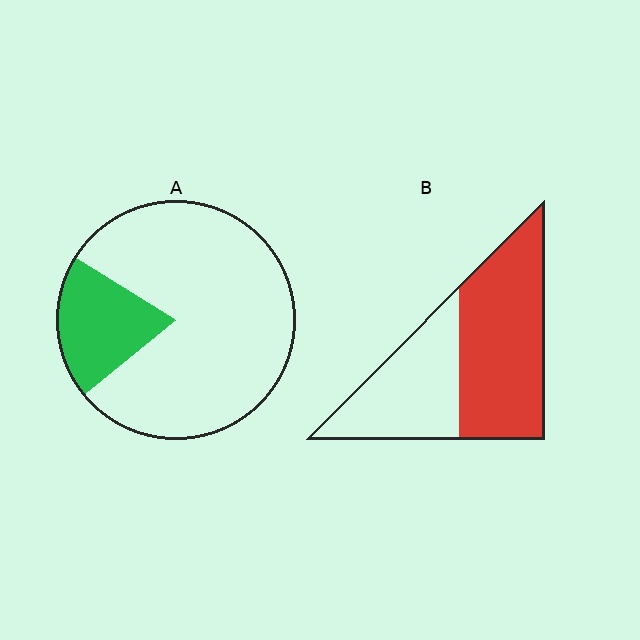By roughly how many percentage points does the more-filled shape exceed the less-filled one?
By roughly 40 percentage points (B over A).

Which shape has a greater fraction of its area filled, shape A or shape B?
Shape B.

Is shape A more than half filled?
No.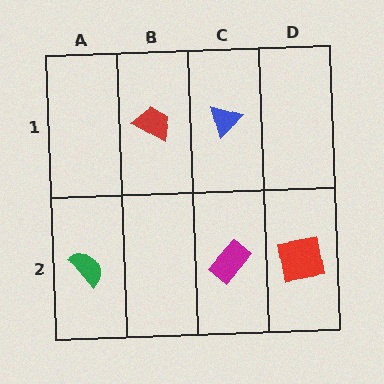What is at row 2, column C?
A magenta rectangle.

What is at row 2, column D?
A red square.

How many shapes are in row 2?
3 shapes.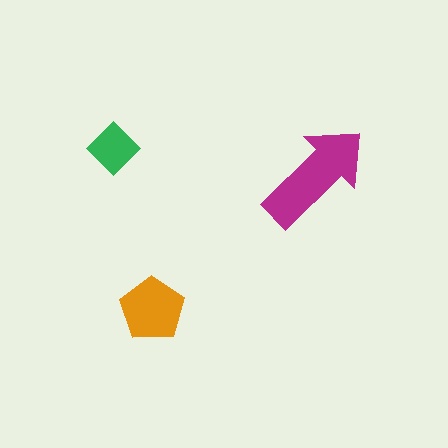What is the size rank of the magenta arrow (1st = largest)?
1st.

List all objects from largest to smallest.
The magenta arrow, the orange pentagon, the green diamond.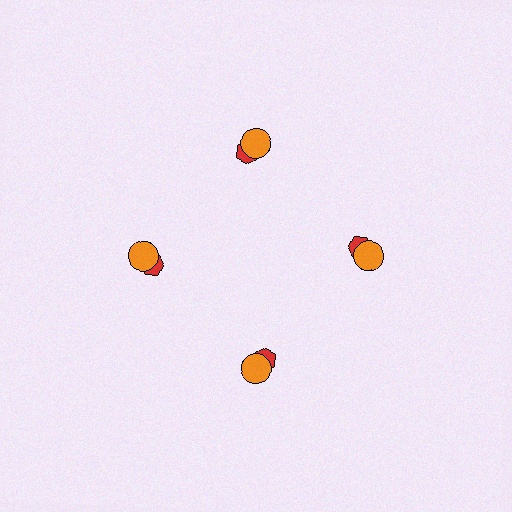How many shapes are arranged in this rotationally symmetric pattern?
There are 8 shapes, arranged in 4 groups of 2.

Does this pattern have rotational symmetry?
Yes, this pattern has 4-fold rotational symmetry. It looks the same after rotating 90 degrees around the center.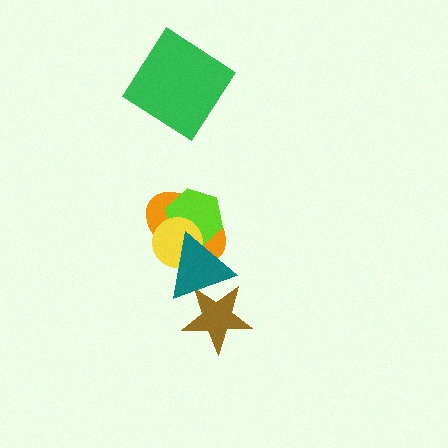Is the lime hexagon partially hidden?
Yes, it is partially covered by another shape.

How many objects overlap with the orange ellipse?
3 objects overlap with the orange ellipse.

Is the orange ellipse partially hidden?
Yes, it is partially covered by another shape.